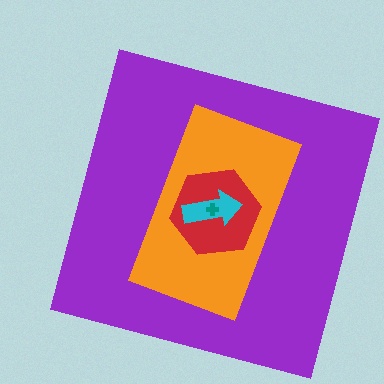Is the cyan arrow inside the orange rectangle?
Yes.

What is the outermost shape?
The purple square.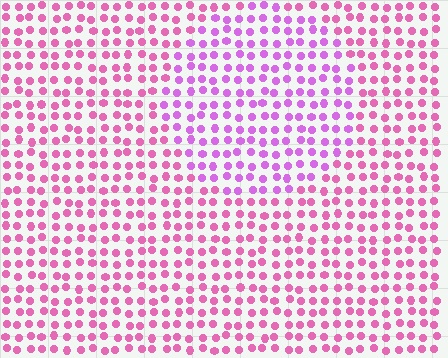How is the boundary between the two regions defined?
The boundary is defined purely by a slight shift in hue (about 31 degrees). Spacing, size, and orientation are identical on both sides.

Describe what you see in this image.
The image is filled with small pink elements in a uniform arrangement. A circle-shaped region is visible where the elements are tinted to a slightly different hue, forming a subtle color boundary.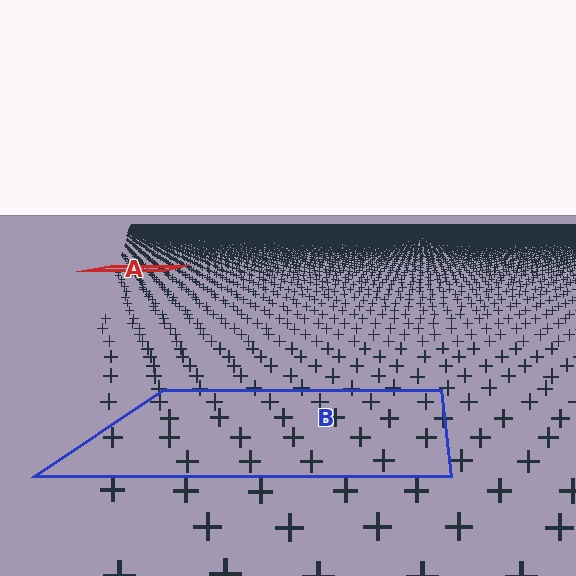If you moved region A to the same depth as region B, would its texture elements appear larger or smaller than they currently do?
They would appear larger. At a closer depth, the same texture elements are projected at a bigger on-screen size.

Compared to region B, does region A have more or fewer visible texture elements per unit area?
Region A has more texture elements per unit area — they are packed more densely because it is farther away.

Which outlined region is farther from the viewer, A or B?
Region A is farther from the viewer — the texture elements inside it appear smaller and more densely packed.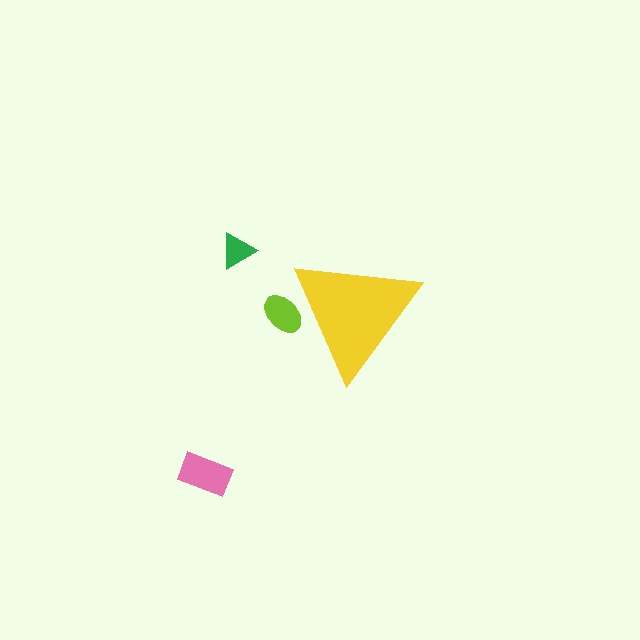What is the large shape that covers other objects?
A yellow triangle.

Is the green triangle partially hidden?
No, the green triangle is fully visible.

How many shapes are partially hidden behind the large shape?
1 shape is partially hidden.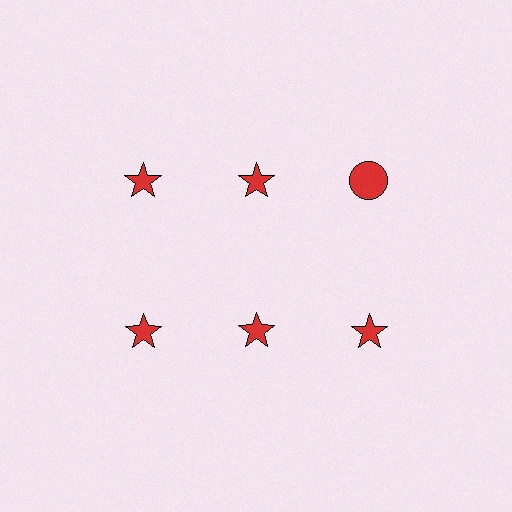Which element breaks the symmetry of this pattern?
The red circle in the top row, center column breaks the symmetry. All other shapes are red stars.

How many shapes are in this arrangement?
There are 6 shapes arranged in a grid pattern.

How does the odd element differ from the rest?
It has a different shape: circle instead of star.